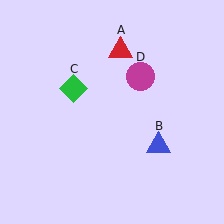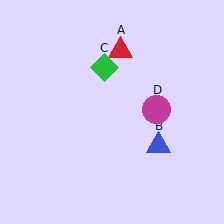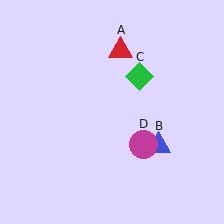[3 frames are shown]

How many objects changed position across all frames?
2 objects changed position: green diamond (object C), magenta circle (object D).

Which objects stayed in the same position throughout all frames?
Red triangle (object A) and blue triangle (object B) remained stationary.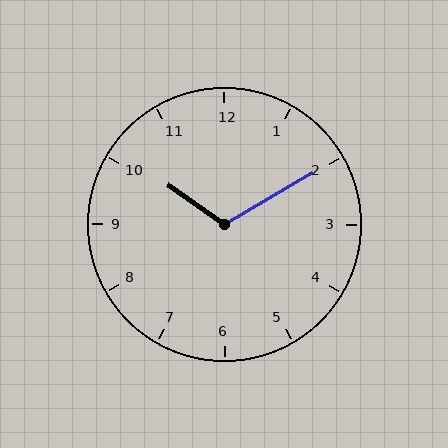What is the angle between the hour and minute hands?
Approximately 115 degrees.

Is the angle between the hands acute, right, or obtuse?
It is obtuse.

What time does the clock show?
10:10.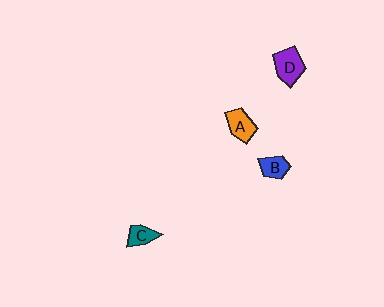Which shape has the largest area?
Shape D (purple).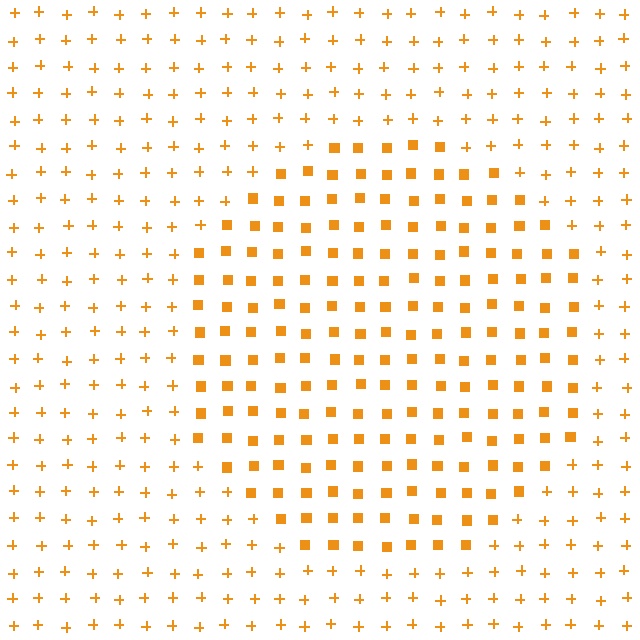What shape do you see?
I see a circle.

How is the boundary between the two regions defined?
The boundary is defined by a change in element shape: squares inside vs. plus signs outside. All elements share the same color and spacing.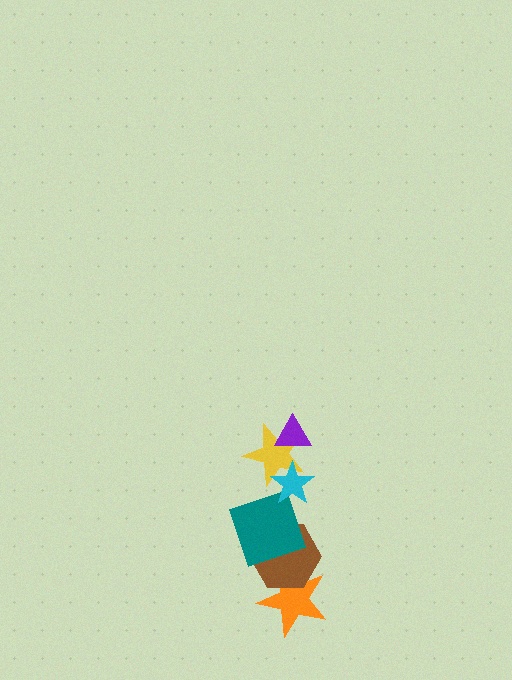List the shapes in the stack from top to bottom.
From top to bottom: the purple triangle, the cyan star, the yellow star, the teal square, the brown hexagon, the orange star.